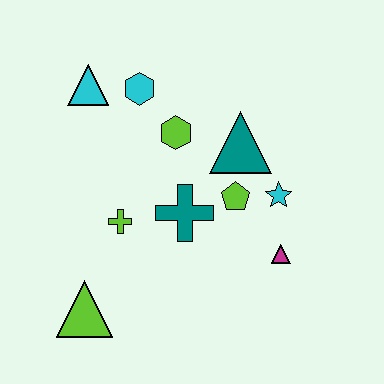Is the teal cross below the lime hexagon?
Yes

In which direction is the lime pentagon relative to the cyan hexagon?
The lime pentagon is below the cyan hexagon.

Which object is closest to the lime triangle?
The lime cross is closest to the lime triangle.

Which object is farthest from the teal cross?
The cyan triangle is farthest from the teal cross.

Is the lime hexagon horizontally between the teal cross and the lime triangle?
Yes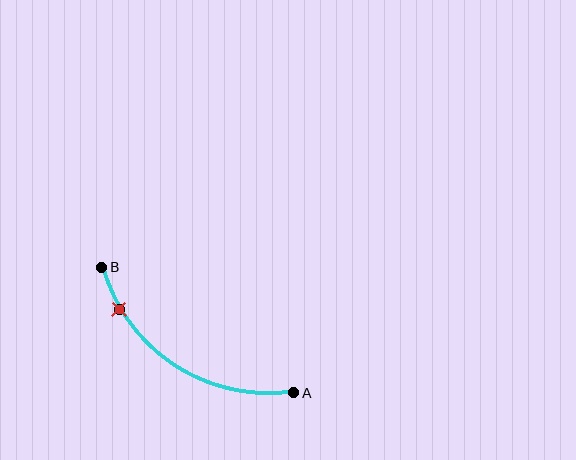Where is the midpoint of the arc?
The arc midpoint is the point on the curve farthest from the straight line joining A and B. It sits below that line.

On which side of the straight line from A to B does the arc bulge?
The arc bulges below the straight line connecting A and B.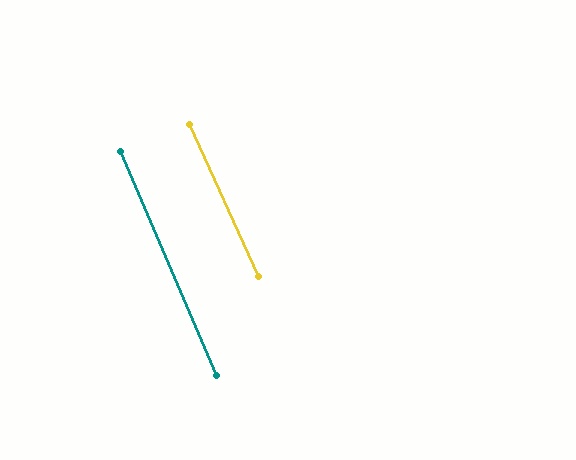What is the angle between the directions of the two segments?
Approximately 1 degree.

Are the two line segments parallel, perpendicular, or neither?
Parallel — their directions differ by only 1.4°.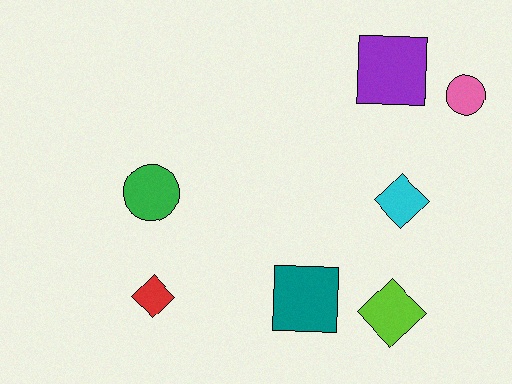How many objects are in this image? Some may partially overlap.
There are 7 objects.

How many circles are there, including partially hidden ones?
There are 2 circles.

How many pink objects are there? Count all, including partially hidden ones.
There is 1 pink object.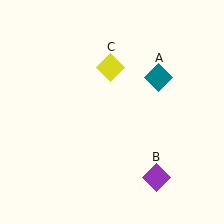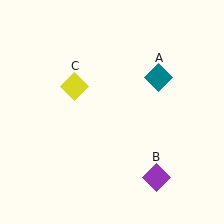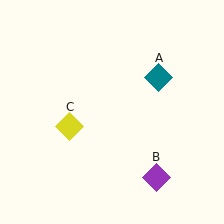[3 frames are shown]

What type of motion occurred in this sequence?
The yellow diamond (object C) rotated counterclockwise around the center of the scene.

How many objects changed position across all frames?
1 object changed position: yellow diamond (object C).